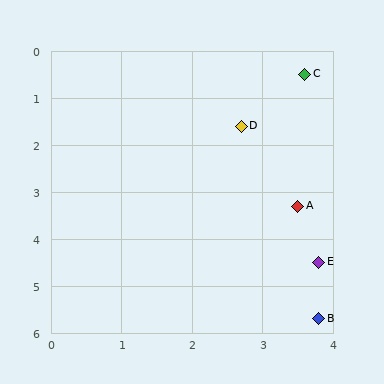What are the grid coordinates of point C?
Point C is at approximately (3.6, 0.5).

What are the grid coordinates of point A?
Point A is at approximately (3.5, 3.3).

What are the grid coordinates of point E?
Point E is at approximately (3.8, 4.5).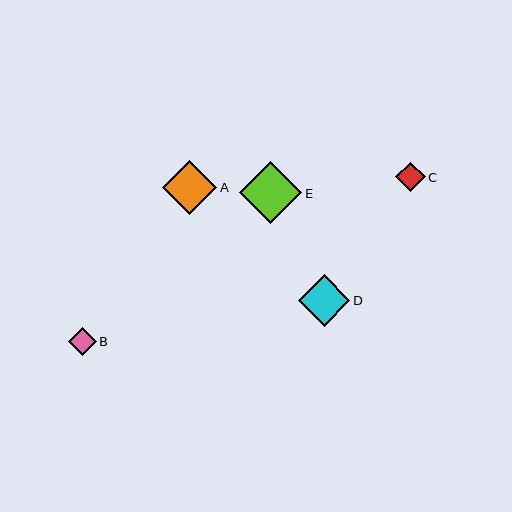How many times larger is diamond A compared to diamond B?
Diamond A is approximately 2.0 times the size of diamond B.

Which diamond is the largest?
Diamond E is the largest with a size of approximately 62 pixels.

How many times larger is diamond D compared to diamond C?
Diamond D is approximately 1.7 times the size of diamond C.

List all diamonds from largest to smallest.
From largest to smallest: E, A, D, C, B.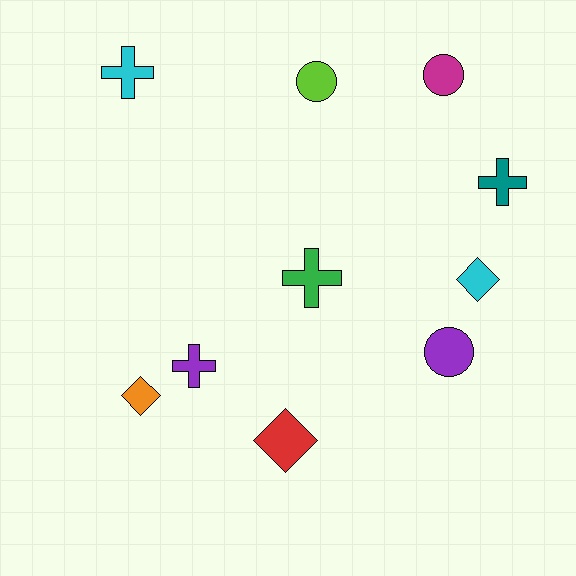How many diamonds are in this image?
There are 3 diamonds.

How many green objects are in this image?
There is 1 green object.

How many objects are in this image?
There are 10 objects.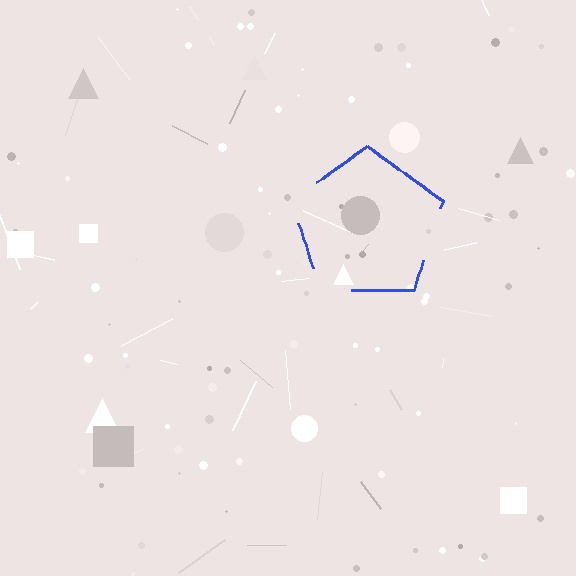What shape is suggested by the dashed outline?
The dashed outline suggests a pentagon.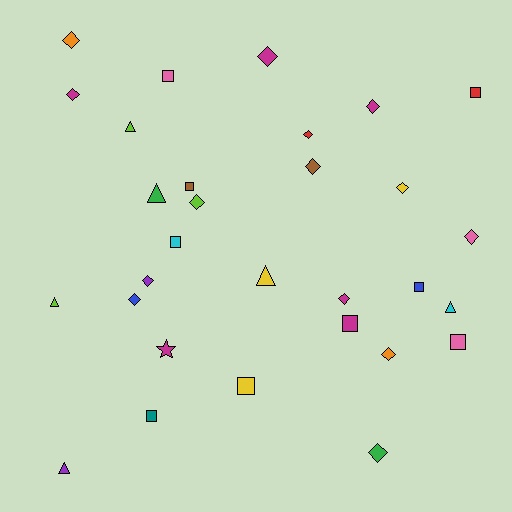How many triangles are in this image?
There are 6 triangles.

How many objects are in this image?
There are 30 objects.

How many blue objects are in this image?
There are 2 blue objects.